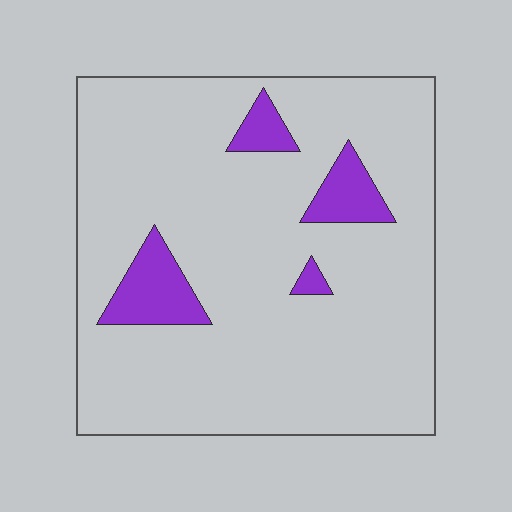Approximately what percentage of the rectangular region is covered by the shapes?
Approximately 10%.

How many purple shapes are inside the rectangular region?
4.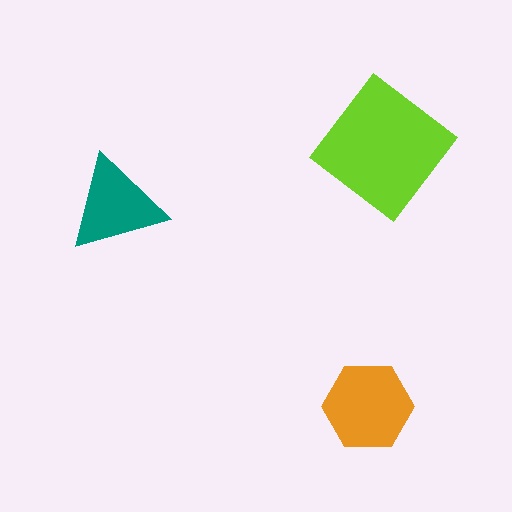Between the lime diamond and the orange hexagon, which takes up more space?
The lime diamond.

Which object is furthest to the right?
The lime diamond is rightmost.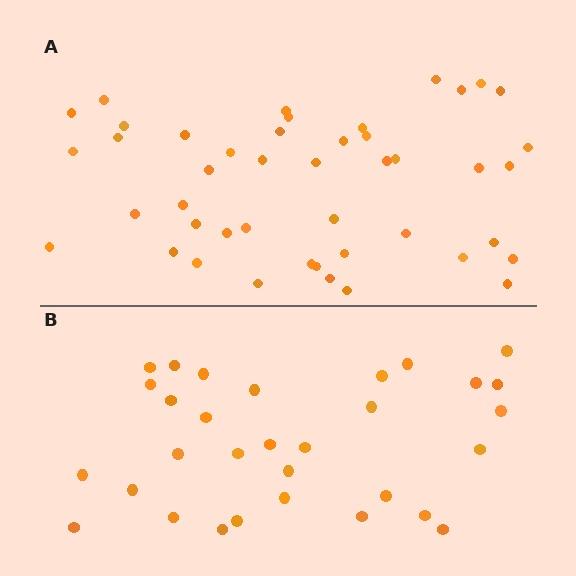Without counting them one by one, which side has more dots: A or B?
Region A (the top region) has more dots.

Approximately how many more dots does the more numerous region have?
Region A has approximately 15 more dots than region B.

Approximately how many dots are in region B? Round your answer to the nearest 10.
About 30 dots. (The exact count is 31, which rounds to 30.)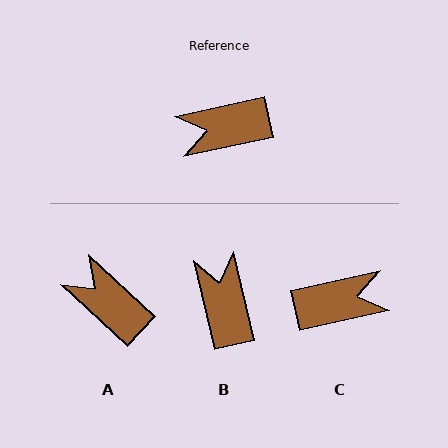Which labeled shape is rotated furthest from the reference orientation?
C, about 180 degrees away.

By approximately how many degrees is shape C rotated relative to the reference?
Approximately 180 degrees clockwise.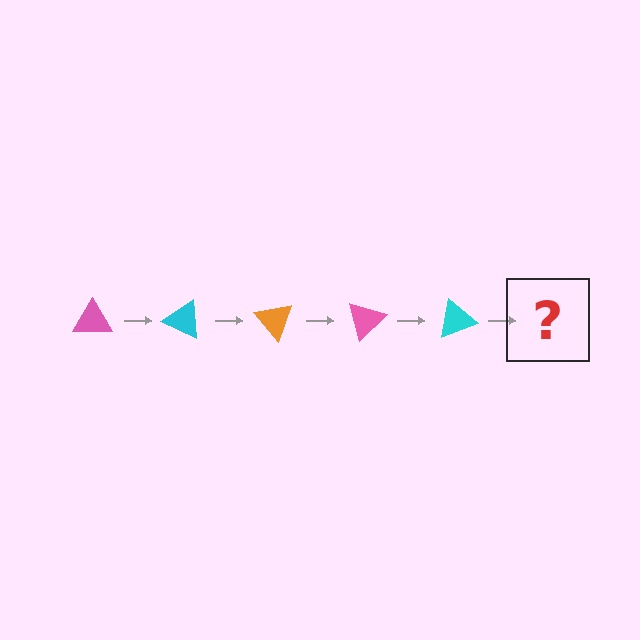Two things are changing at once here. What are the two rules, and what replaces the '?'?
The two rules are that it rotates 25 degrees each step and the color cycles through pink, cyan, and orange. The '?' should be an orange triangle, rotated 125 degrees from the start.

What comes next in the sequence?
The next element should be an orange triangle, rotated 125 degrees from the start.